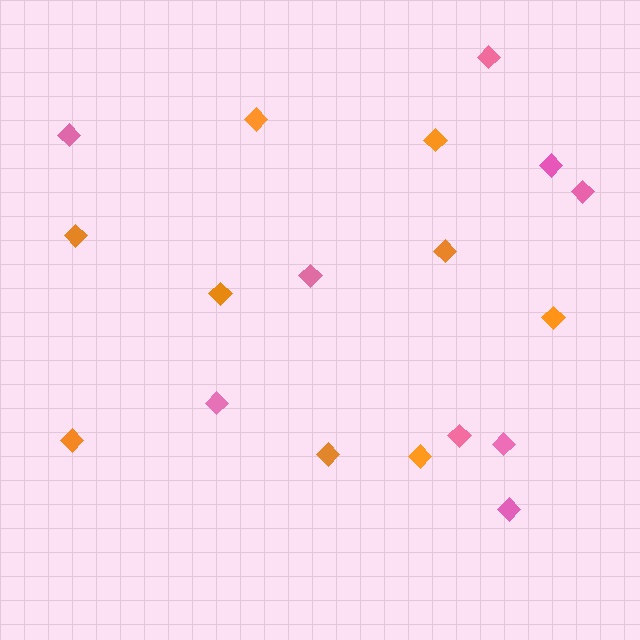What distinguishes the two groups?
There are 2 groups: one group of pink diamonds (9) and one group of orange diamonds (9).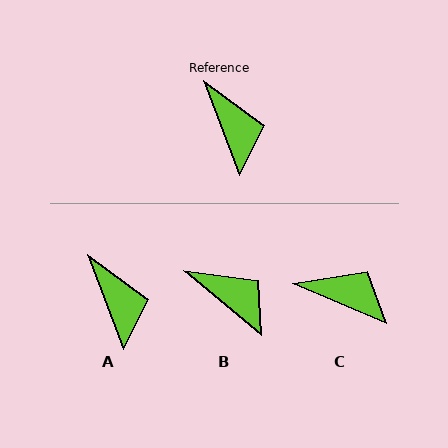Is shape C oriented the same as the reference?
No, it is off by about 46 degrees.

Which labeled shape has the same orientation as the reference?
A.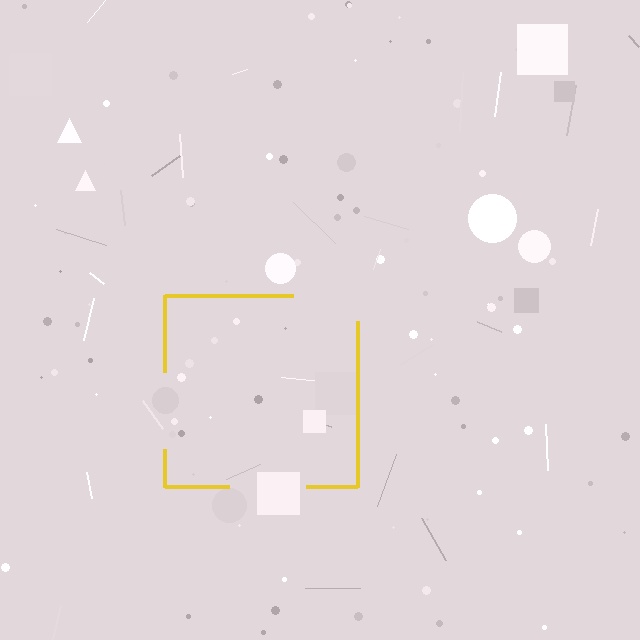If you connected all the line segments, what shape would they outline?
They would outline a square.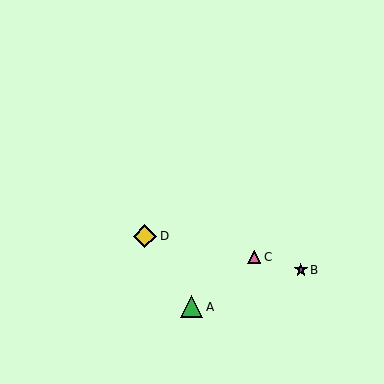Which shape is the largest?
The yellow diamond (labeled D) is the largest.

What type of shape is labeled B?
Shape B is a purple star.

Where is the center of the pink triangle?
The center of the pink triangle is at (254, 257).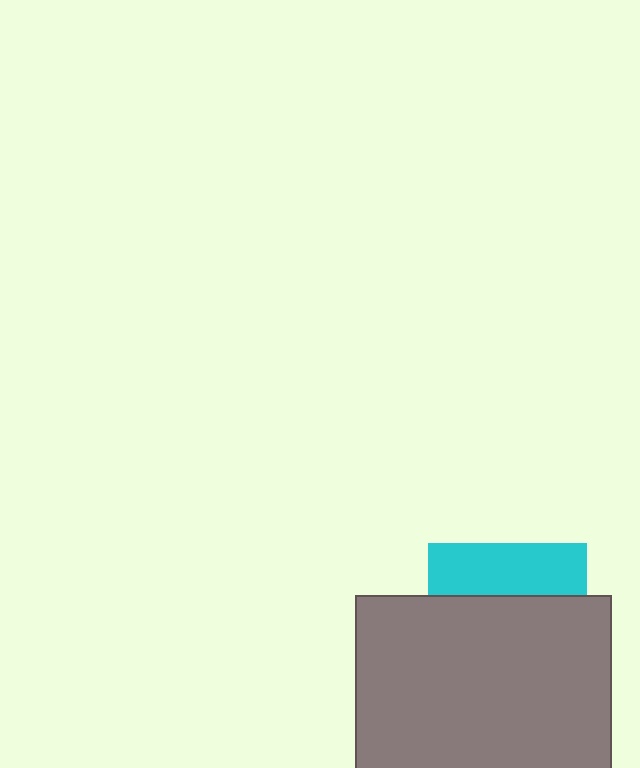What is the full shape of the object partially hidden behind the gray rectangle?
The partially hidden object is a cyan square.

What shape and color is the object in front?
The object in front is a gray rectangle.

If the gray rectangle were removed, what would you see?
You would see the complete cyan square.